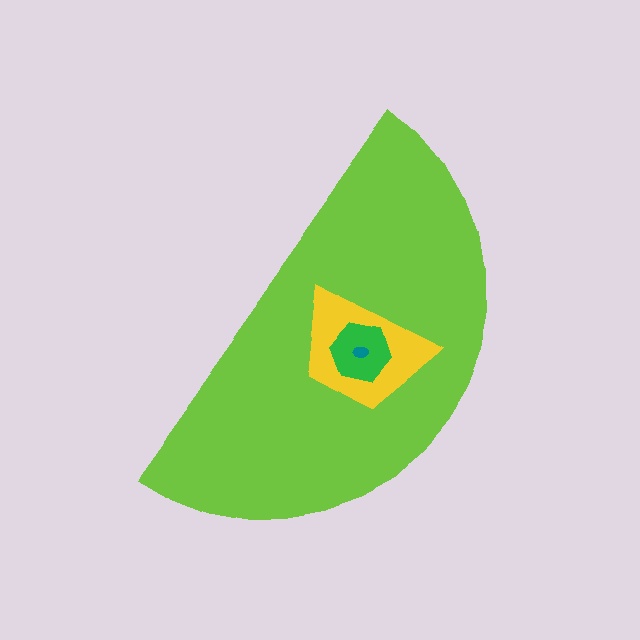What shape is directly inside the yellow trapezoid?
The green hexagon.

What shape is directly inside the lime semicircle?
The yellow trapezoid.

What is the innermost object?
The teal ellipse.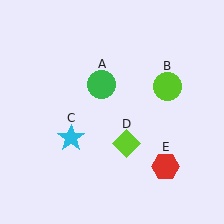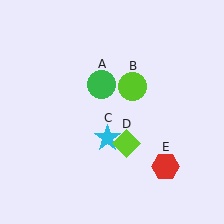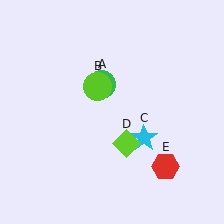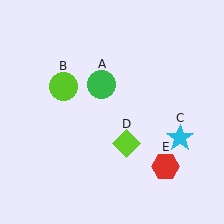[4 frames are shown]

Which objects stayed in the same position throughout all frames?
Green circle (object A) and lime diamond (object D) and red hexagon (object E) remained stationary.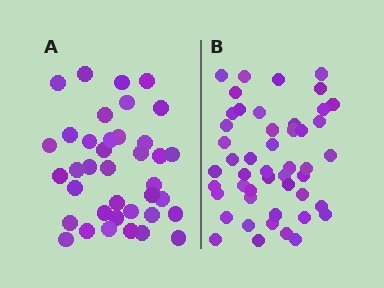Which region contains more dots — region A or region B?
Region B (the right region) has more dots.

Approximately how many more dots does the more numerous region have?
Region B has roughly 10 or so more dots than region A.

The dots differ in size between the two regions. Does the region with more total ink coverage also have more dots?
No. Region A has more total ink coverage because its dots are larger, but region B actually contains more individual dots. Total area can be misleading — the number of items is what matters here.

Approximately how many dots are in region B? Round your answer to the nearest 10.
About 50 dots. (The exact count is 48, which rounds to 50.)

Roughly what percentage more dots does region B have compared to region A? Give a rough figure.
About 25% more.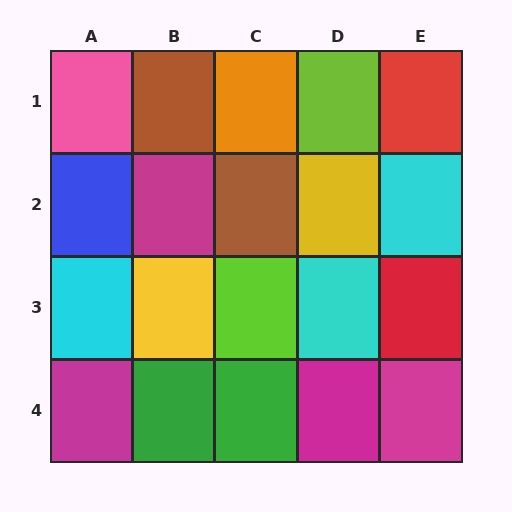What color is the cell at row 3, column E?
Red.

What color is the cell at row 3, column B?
Yellow.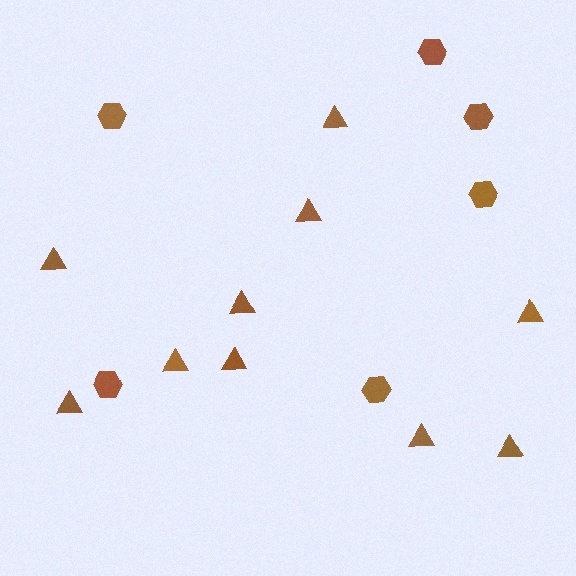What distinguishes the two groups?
There are 2 groups: one group of triangles (10) and one group of hexagons (6).